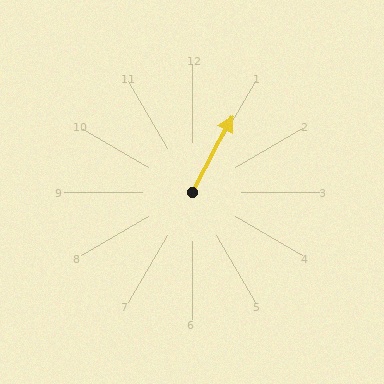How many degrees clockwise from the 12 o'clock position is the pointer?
Approximately 28 degrees.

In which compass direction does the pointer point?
Northeast.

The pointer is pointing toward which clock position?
Roughly 1 o'clock.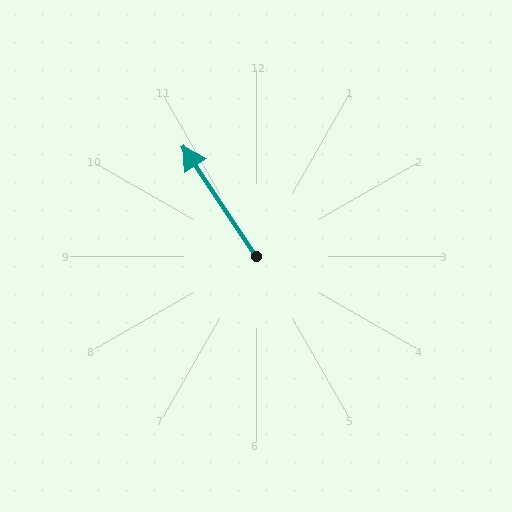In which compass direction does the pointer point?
Northwest.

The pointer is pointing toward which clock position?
Roughly 11 o'clock.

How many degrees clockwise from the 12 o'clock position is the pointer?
Approximately 326 degrees.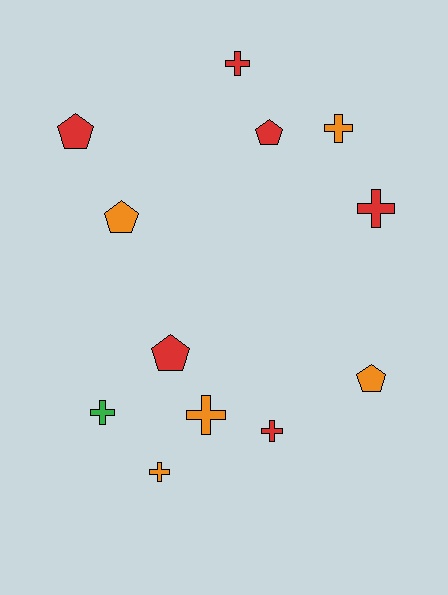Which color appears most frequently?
Red, with 6 objects.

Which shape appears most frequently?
Cross, with 7 objects.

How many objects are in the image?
There are 12 objects.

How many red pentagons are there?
There are 3 red pentagons.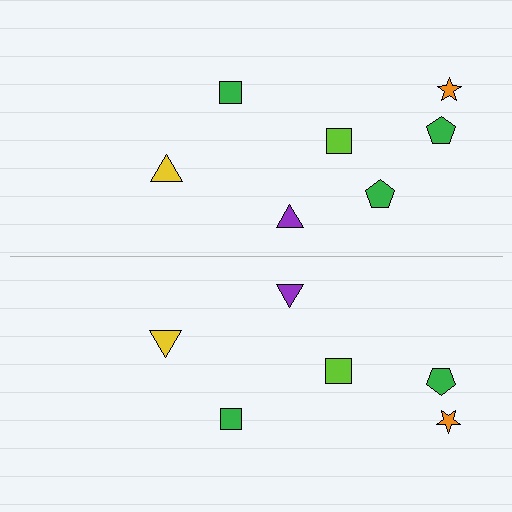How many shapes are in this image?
There are 13 shapes in this image.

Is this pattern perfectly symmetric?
No, the pattern is not perfectly symmetric. A green pentagon is missing from the bottom side.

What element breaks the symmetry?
A green pentagon is missing from the bottom side.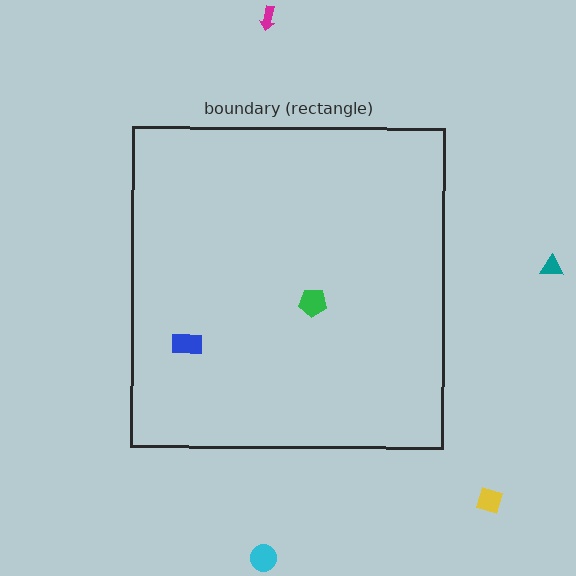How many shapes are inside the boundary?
2 inside, 4 outside.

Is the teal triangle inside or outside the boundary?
Outside.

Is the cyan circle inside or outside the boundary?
Outside.